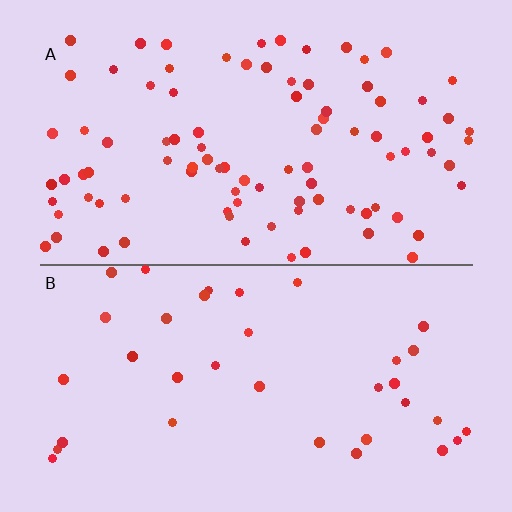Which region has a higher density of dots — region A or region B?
A (the top).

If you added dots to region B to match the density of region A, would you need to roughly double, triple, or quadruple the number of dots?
Approximately triple.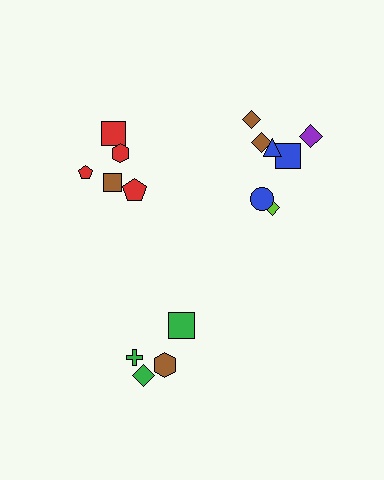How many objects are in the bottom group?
There are 4 objects.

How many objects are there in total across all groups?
There are 16 objects.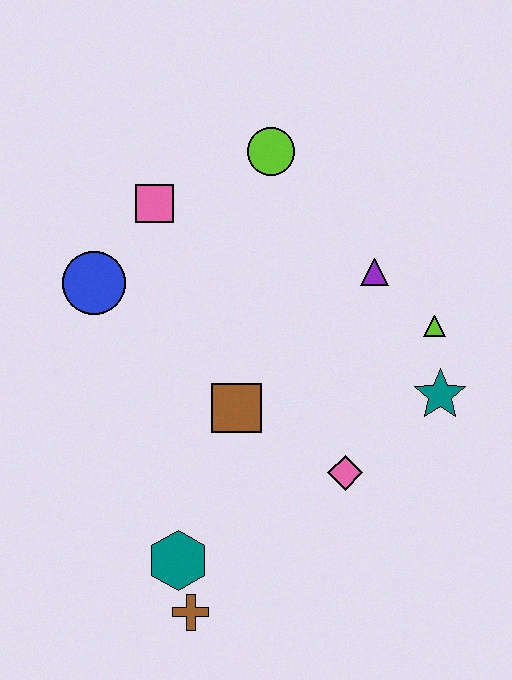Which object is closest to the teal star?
The lime triangle is closest to the teal star.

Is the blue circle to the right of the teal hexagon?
No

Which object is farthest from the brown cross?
The lime circle is farthest from the brown cross.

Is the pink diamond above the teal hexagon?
Yes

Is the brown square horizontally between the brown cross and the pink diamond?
Yes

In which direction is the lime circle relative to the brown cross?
The lime circle is above the brown cross.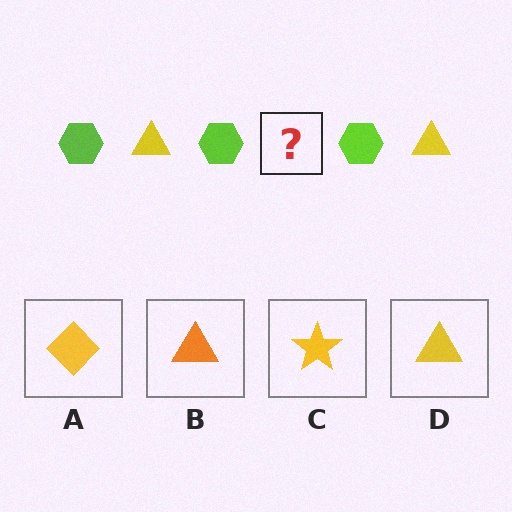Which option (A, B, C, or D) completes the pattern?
D.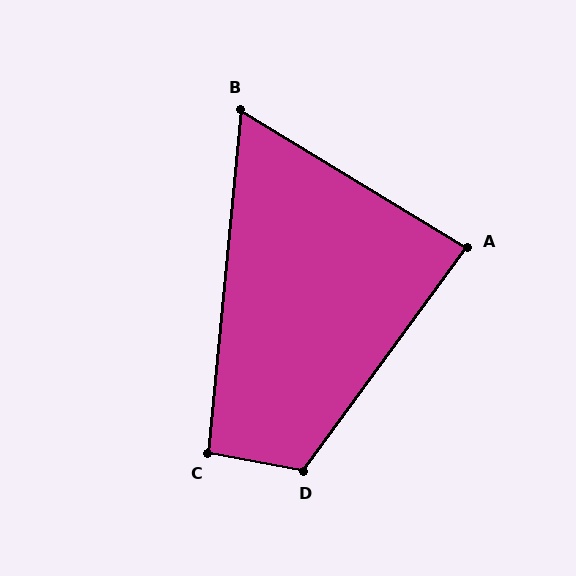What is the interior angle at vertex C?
Approximately 95 degrees (obtuse).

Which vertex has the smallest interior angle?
B, at approximately 64 degrees.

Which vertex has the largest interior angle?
D, at approximately 116 degrees.